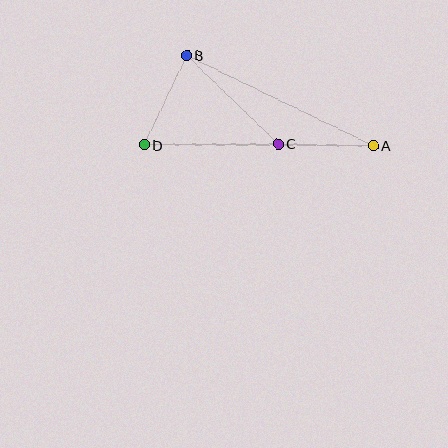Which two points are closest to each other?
Points A and C are closest to each other.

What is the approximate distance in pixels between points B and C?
The distance between B and C is approximately 127 pixels.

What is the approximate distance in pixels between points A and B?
The distance between A and B is approximately 207 pixels.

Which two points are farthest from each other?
Points A and D are farthest from each other.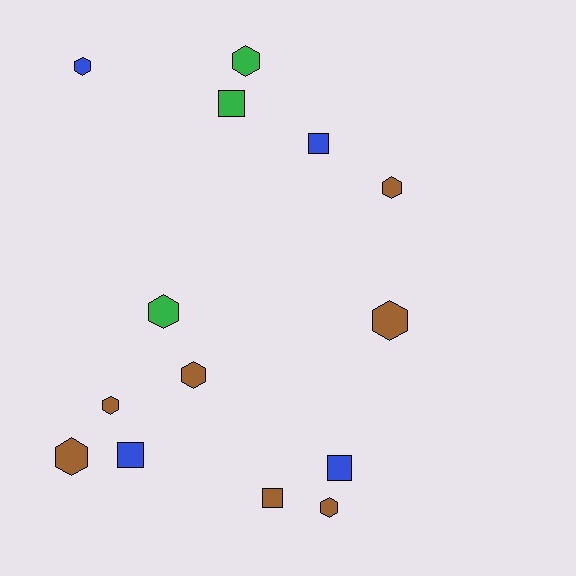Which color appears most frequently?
Brown, with 7 objects.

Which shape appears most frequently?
Hexagon, with 9 objects.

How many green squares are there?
There is 1 green square.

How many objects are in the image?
There are 14 objects.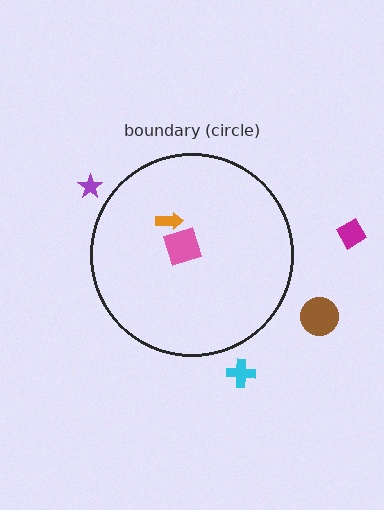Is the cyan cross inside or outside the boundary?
Outside.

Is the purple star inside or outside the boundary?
Outside.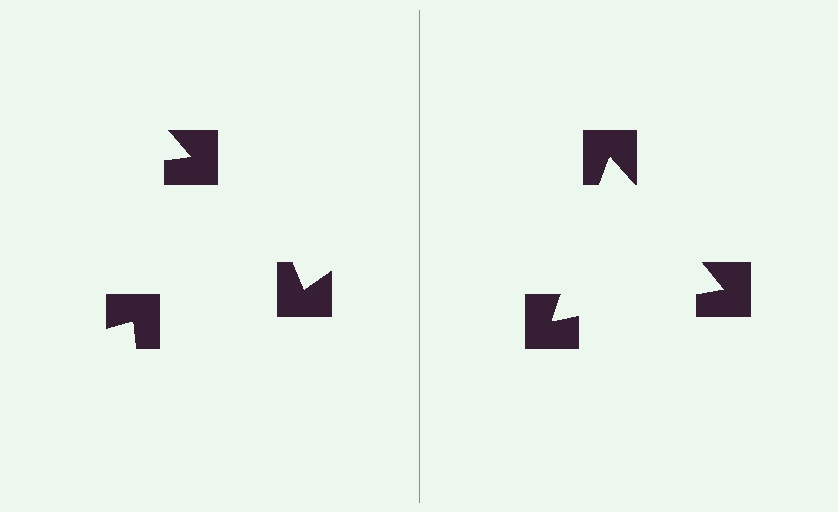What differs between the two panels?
The notched squares are positioned identically on both sides; only the wedge orientations differ. On the right they align to a triangle; on the left they are misaligned.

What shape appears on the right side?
An illusory triangle.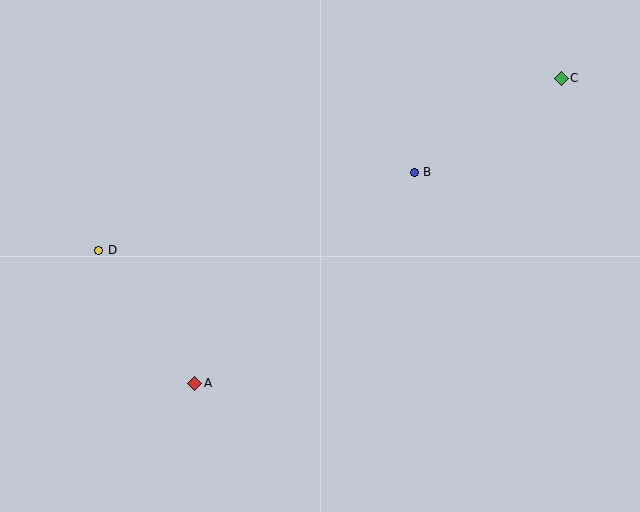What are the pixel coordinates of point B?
Point B is at (414, 172).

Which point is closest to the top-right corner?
Point C is closest to the top-right corner.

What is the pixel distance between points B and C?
The distance between B and C is 174 pixels.